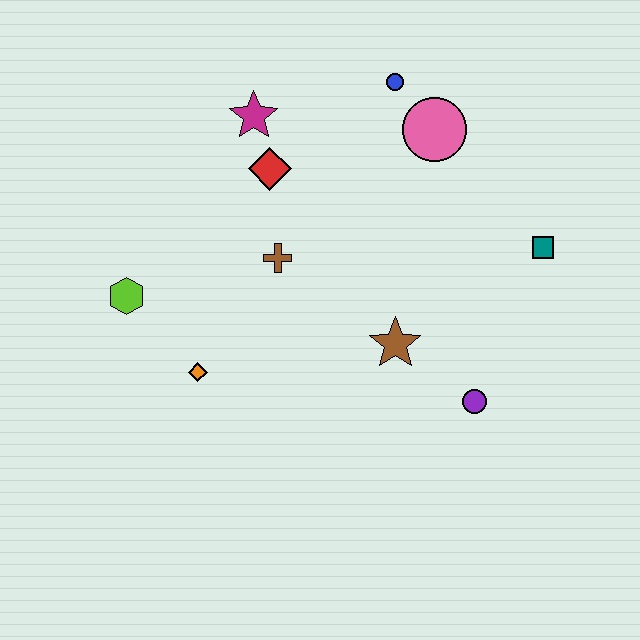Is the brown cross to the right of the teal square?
No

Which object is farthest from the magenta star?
The purple circle is farthest from the magenta star.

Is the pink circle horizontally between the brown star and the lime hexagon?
No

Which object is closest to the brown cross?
The red diamond is closest to the brown cross.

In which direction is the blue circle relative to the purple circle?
The blue circle is above the purple circle.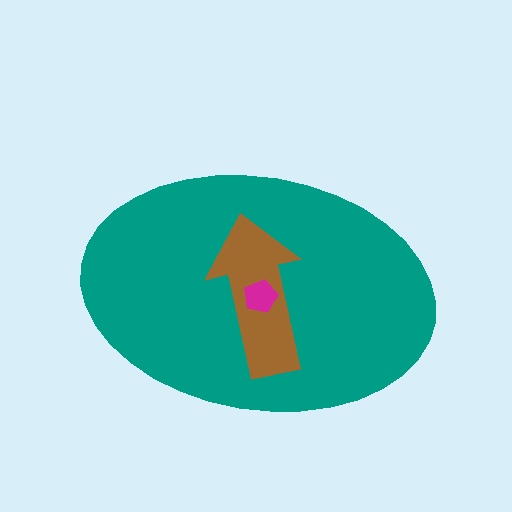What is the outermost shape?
The teal ellipse.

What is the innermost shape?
The magenta pentagon.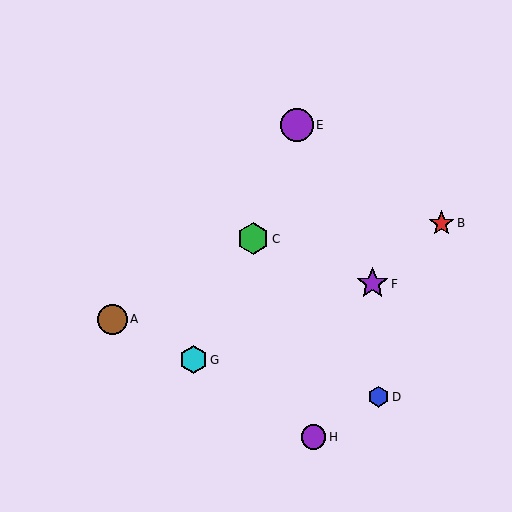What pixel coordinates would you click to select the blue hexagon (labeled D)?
Click at (379, 397) to select the blue hexagon D.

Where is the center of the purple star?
The center of the purple star is at (373, 284).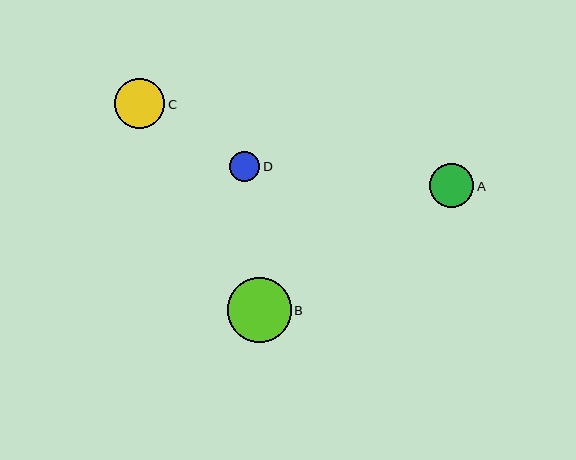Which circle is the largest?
Circle B is the largest with a size of approximately 64 pixels.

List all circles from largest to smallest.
From largest to smallest: B, C, A, D.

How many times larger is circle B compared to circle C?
Circle B is approximately 1.3 times the size of circle C.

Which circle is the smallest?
Circle D is the smallest with a size of approximately 30 pixels.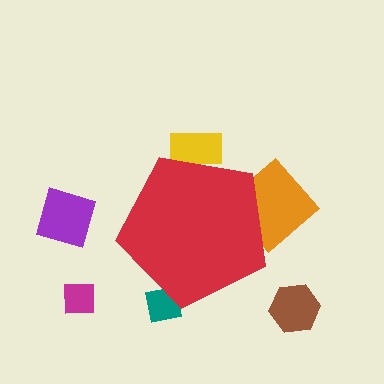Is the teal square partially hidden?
Yes, the teal square is partially hidden behind the red pentagon.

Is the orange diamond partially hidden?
Yes, the orange diamond is partially hidden behind the red pentagon.